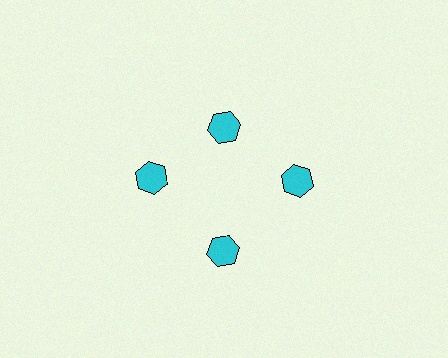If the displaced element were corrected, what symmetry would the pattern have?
It would have 4-fold rotational symmetry — the pattern would map onto itself every 90 degrees.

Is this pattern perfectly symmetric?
No. The 4 cyan hexagons are arranged in a ring, but one element near the 12 o'clock position is pulled inward toward the center, breaking the 4-fold rotational symmetry.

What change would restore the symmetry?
The symmetry would be restored by moving it outward, back onto the ring so that all 4 hexagons sit at equal angles and equal distance from the center.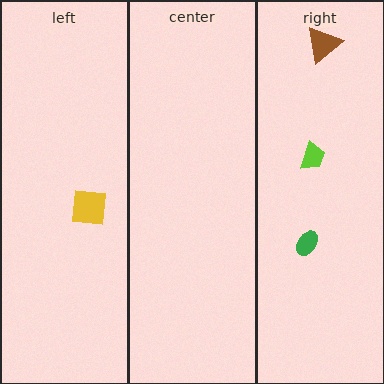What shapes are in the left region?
The yellow square.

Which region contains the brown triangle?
The right region.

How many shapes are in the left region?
1.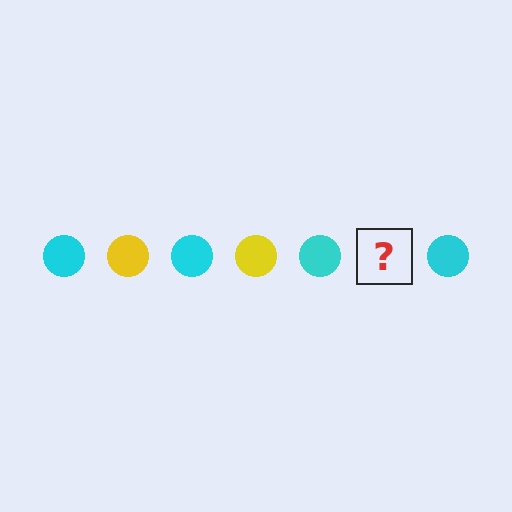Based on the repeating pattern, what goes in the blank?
The blank should be a yellow circle.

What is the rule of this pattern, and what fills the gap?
The rule is that the pattern cycles through cyan, yellow circles. The gap should be filled with a yellow circle.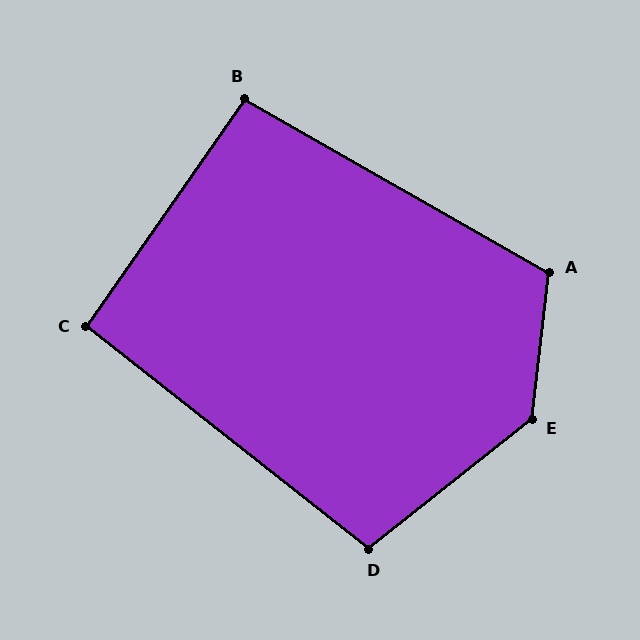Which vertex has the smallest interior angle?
C, at approximately 93 degrees.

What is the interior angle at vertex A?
Approximately 113 degrees (obtuse).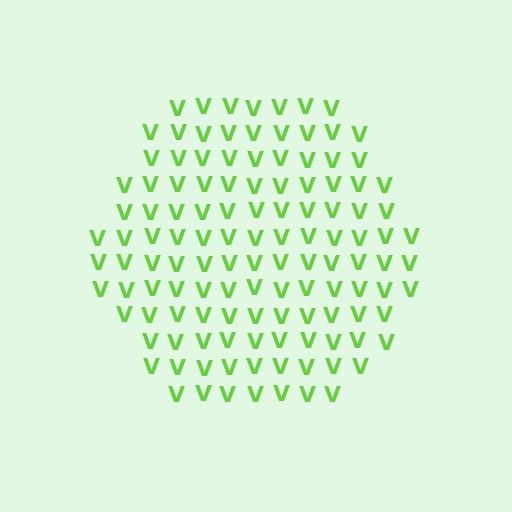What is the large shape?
The large shape is a hexagon.